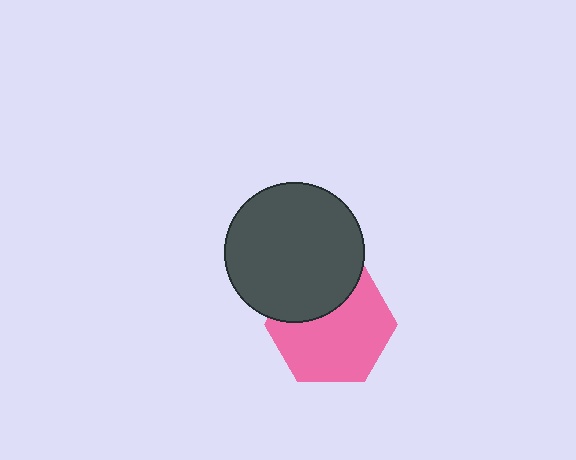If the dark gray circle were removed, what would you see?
You would see the complete pink hexagon.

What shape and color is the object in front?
The object in front is a dark gray circle.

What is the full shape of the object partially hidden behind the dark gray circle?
The partially hidden object is a pink hexagon.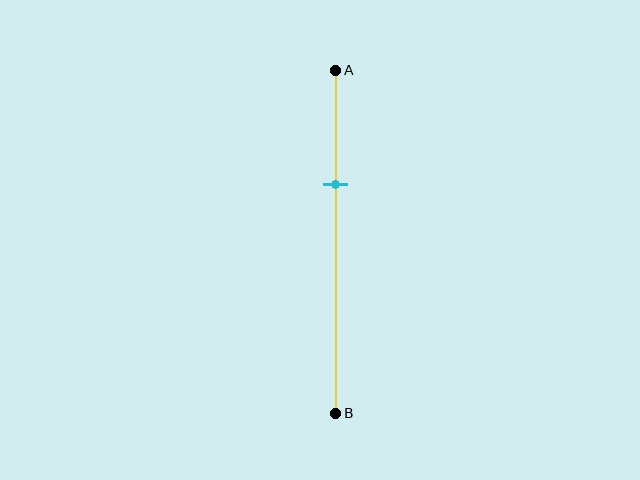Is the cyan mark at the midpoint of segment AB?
No, the mark is at about 35% from A, not at the 50% midpoint.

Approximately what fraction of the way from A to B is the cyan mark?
The cyan mark is approximately 35% of the way from A to B.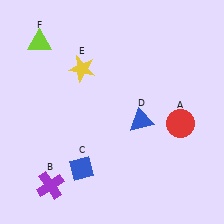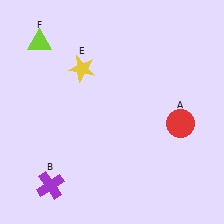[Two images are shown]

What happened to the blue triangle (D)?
The blue triangle (D) was removed in Image 2. It was in the bottom-right area of Image 1.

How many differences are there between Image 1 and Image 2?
There are 2 differences between the two images.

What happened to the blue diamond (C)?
The blue diamond (C) was removed in Image 2. It was in the bottom-left area of Image 1.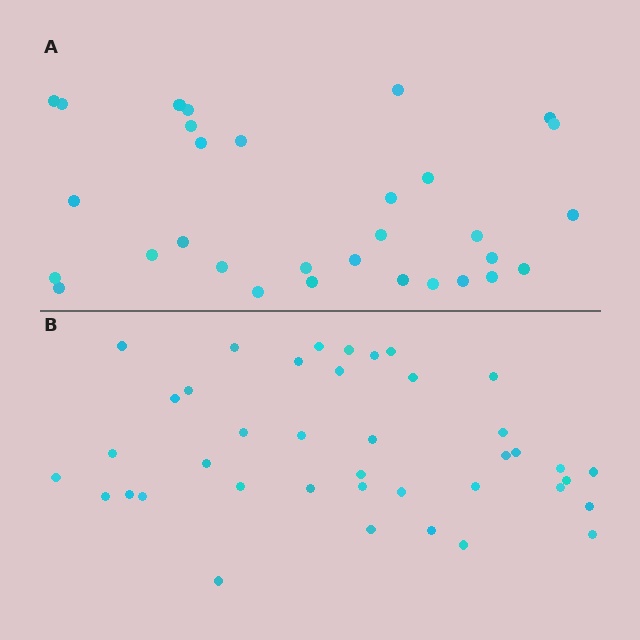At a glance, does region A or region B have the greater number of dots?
Region B (the bottom region) has more dots.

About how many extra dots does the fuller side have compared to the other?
Region B has roughly 8 or so more dots than region A.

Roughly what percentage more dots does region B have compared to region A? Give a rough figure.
About 30% more.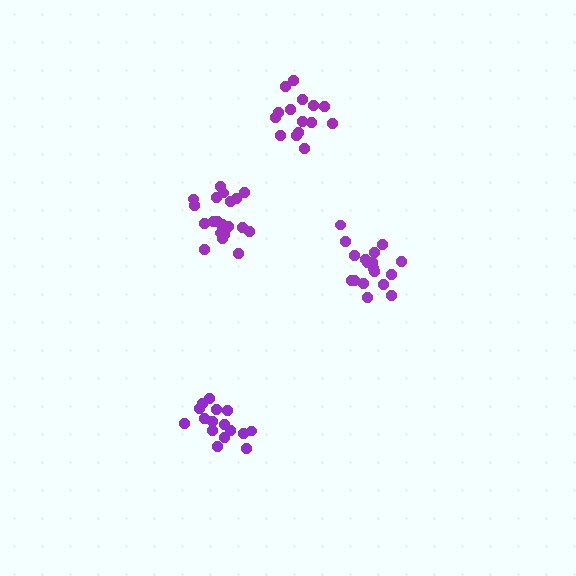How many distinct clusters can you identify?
There are 4 distinct clusters.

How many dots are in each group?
Group 1: 18 dots, Group 2: 21 dots, Group 3: 16 dots, Group 4: 16 dots (71 total).